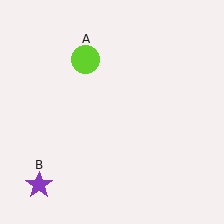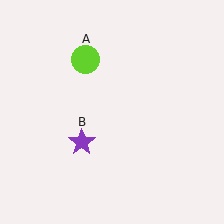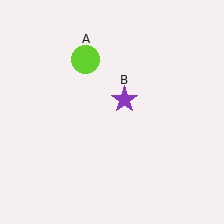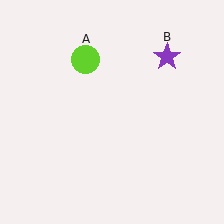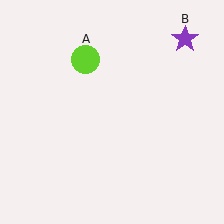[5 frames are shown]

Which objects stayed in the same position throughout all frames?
Lime circle (object A) remained stationary.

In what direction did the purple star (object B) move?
The purple star (object B) moved up and to the right.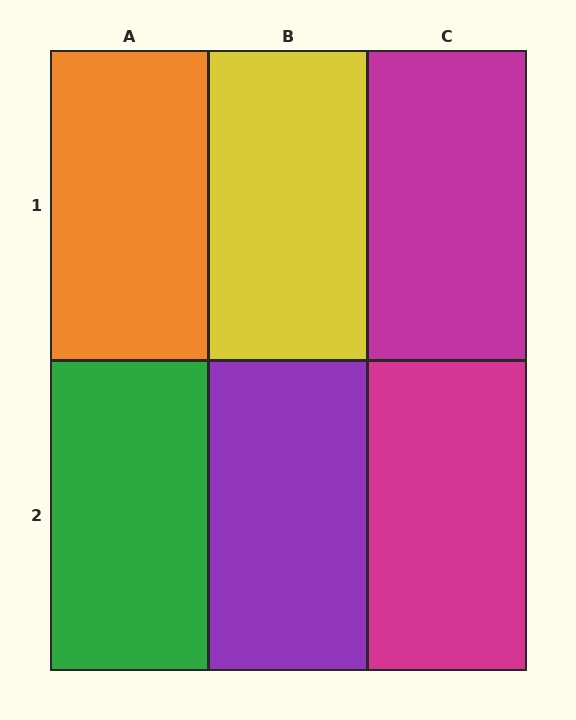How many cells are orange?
1 cell is orange.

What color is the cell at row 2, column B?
Purple.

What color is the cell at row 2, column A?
Green.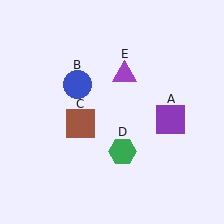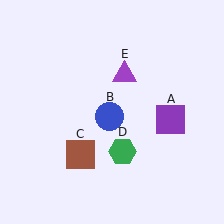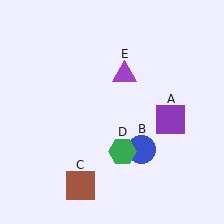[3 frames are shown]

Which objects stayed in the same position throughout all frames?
Purple square (object A) and green hexagon (object D) and purple triangle (object E) remained stationary.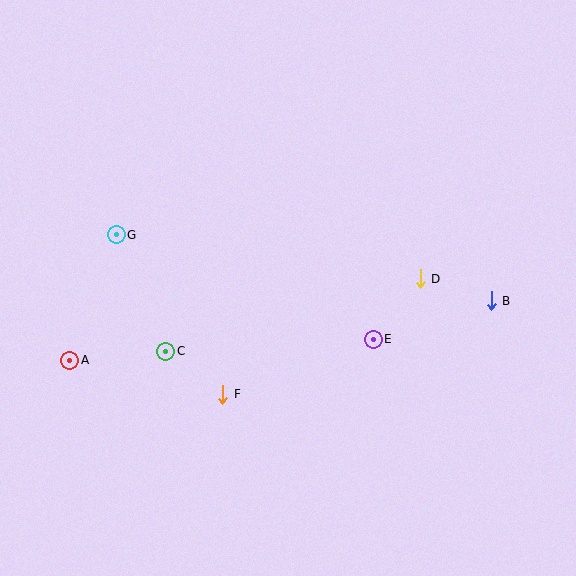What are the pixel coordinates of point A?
Point A is at (70, 360).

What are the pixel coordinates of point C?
Point C is at (166, 351).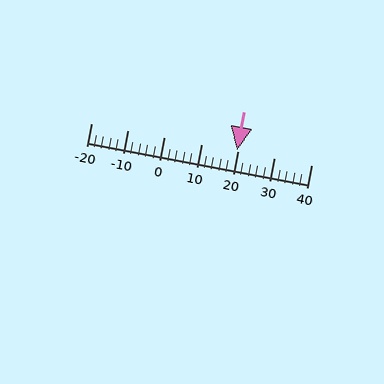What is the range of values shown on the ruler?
The ruler shows values from -20 to 40.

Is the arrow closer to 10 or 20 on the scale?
The arrow is closer to 20.